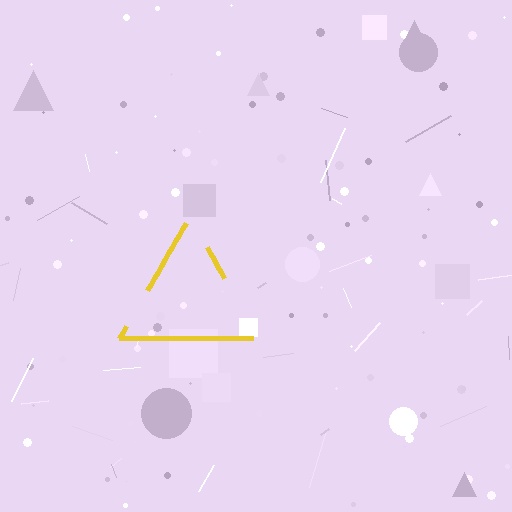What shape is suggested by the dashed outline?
The dashed outline suggests a triangle.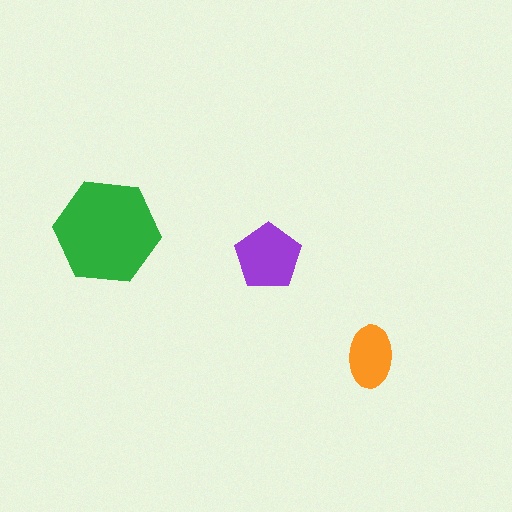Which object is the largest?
The green hexagon.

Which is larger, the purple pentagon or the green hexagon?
The green hexagon.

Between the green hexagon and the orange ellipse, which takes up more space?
The green hexagon.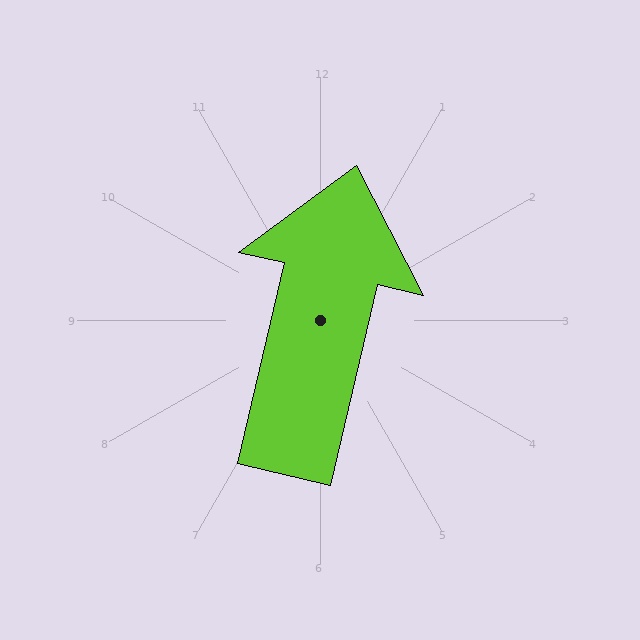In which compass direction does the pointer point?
North.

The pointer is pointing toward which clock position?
Roughly 12 o'clock.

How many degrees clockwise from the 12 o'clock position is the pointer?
Approximately 13 degrees.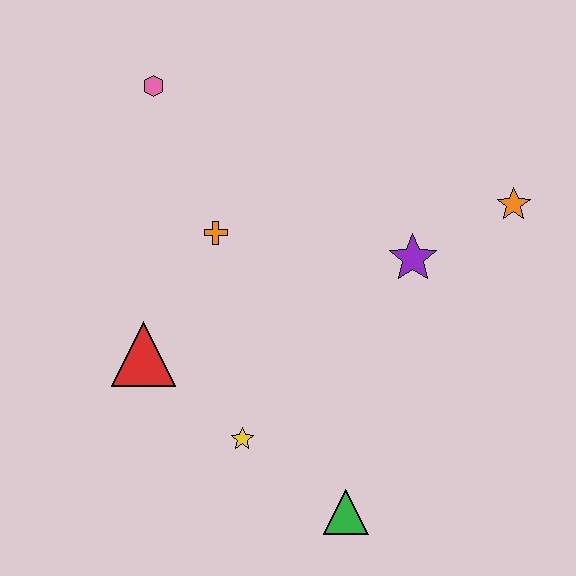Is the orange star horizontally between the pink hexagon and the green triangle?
No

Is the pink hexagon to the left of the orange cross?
Yes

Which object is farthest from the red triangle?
The orange star is farthest from the red triangle.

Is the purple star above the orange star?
No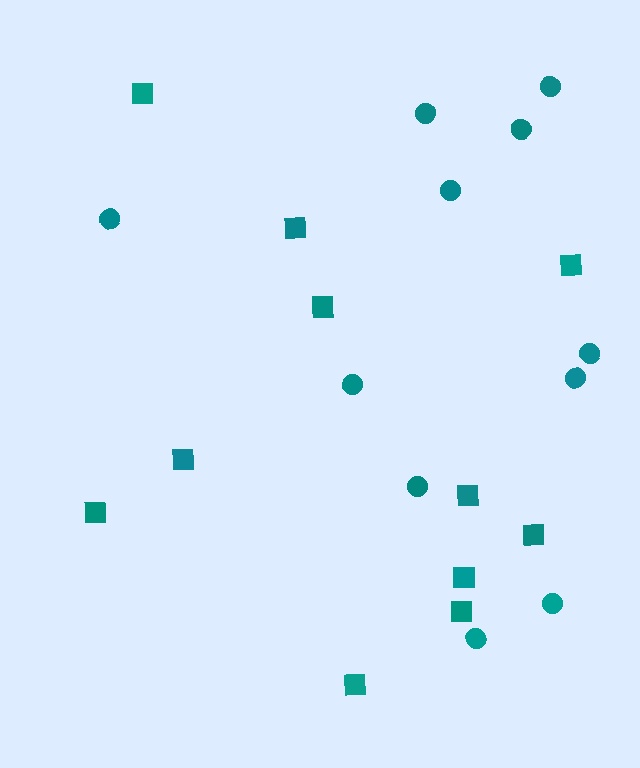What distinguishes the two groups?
There are 2 groups: one group of squares (11) and one group of circles (11).